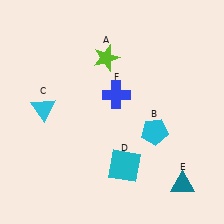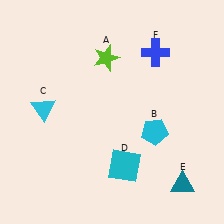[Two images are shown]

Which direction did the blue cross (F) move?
The blue cross (F) moved up.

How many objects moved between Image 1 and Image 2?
1 object moved between the two images.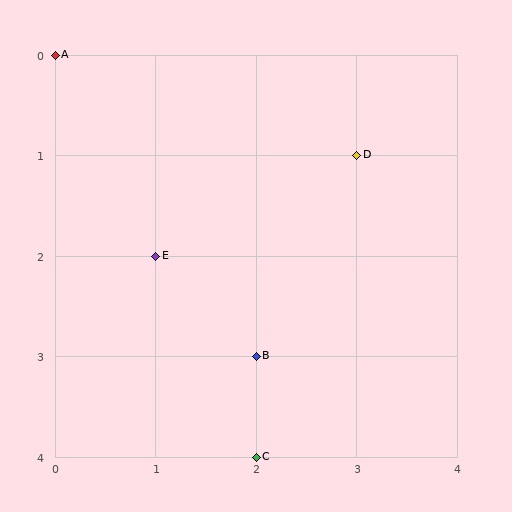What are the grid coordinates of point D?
Point D is at grid coordinates (3, 1).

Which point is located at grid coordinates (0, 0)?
Point A is at (0, 0).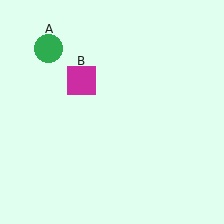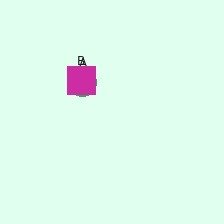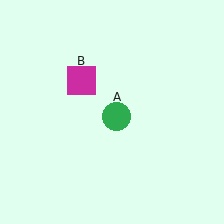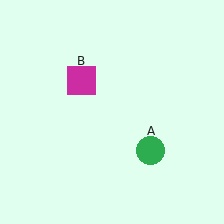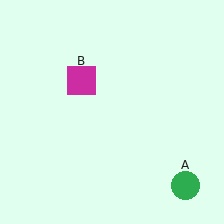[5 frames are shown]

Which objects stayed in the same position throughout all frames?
Magenta square (object B) remained stationary.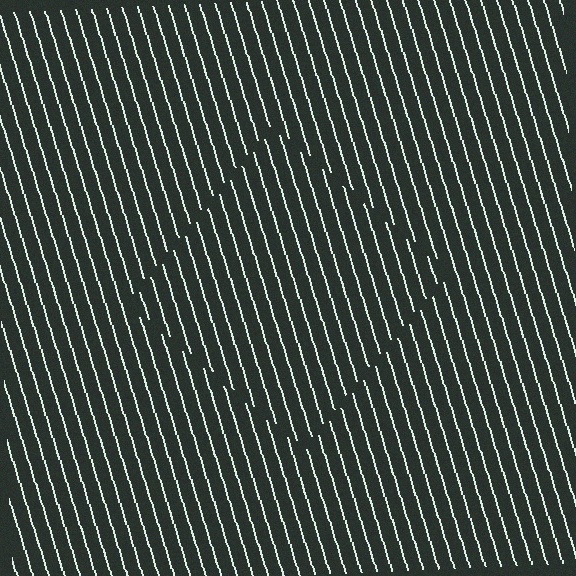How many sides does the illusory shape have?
4 sides — the line-ends trace a square.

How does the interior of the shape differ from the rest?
The interior of the shape contains the same grating, shifted by half a period — the contour is defined by the phase discontinuity where line-ends from the inner and outer gratings abut.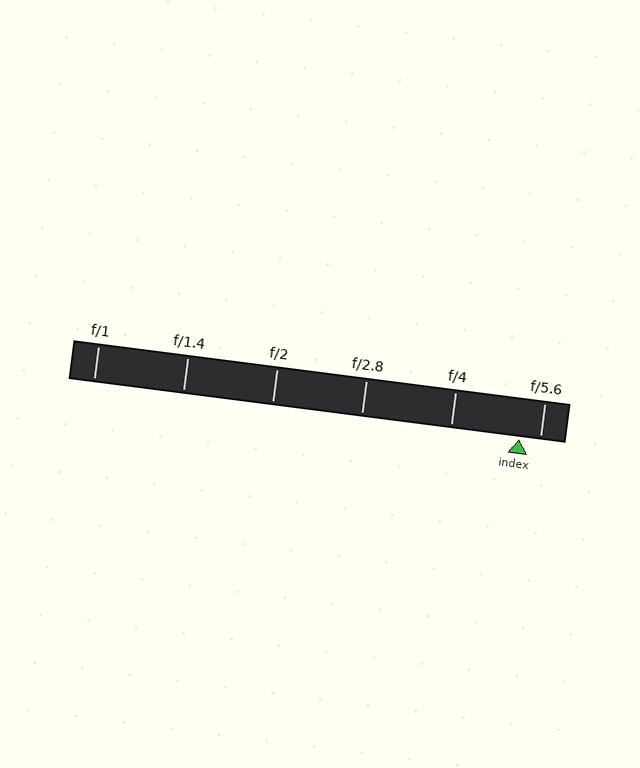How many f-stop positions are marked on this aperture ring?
There are 6 f-stop positions marked.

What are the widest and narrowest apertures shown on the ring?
The widest aperture shown is f/1 and the narrowest is f/5.6.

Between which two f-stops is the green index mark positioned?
The index mark is between f/4 and f/5.6.